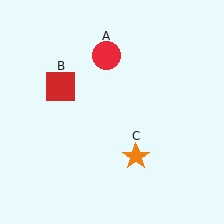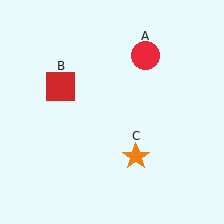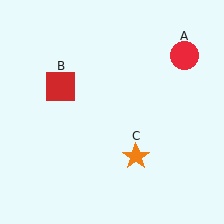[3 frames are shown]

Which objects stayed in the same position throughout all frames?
Red square (object B) and orange star (object C) remained stationary.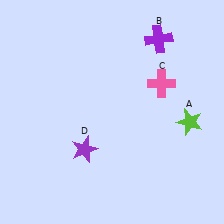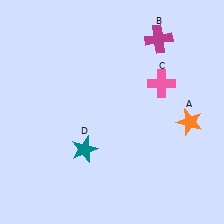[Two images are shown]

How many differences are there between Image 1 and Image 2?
There are 3 differences between the two images.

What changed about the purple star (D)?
In Image 1, D is purple. In Image 2, it changed to teal.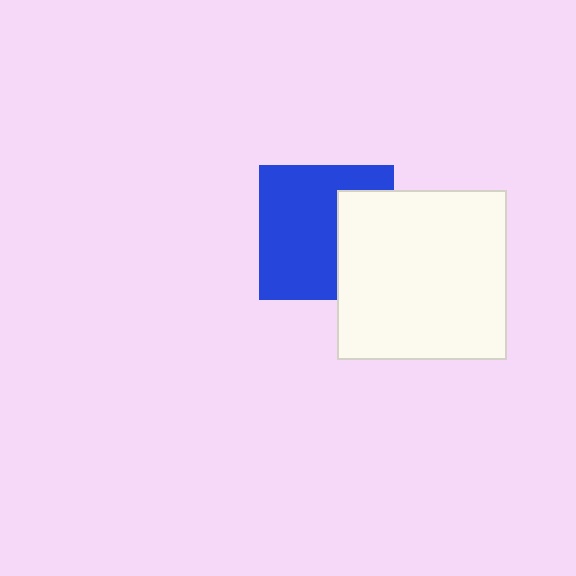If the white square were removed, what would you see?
You would see the complete blue square.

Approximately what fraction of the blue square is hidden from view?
Roughly 34% of the blue square is hidden behind the white square.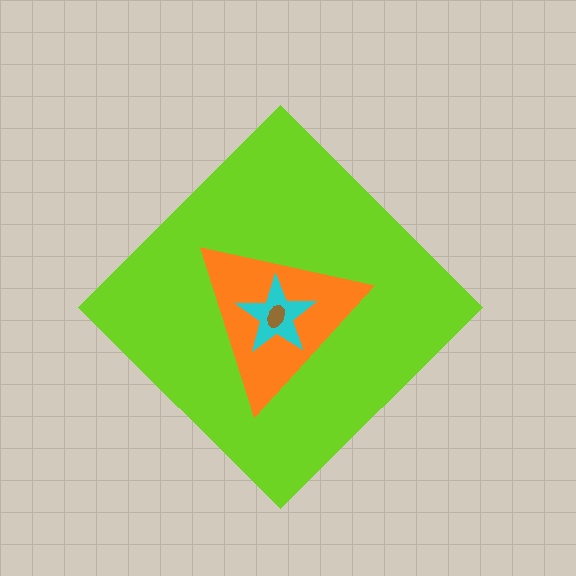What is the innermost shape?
The brown ellipse.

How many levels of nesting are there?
4.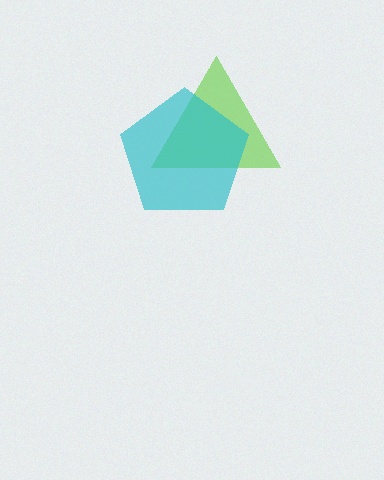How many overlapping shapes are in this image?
There are 2 overlapping shapes in the image.